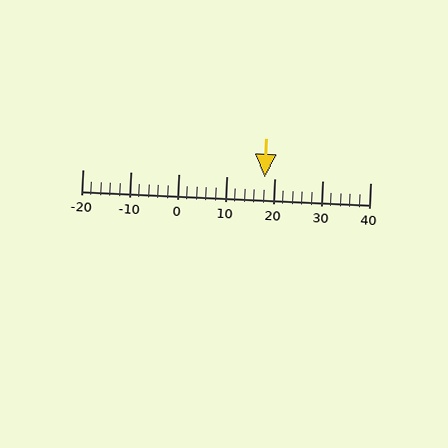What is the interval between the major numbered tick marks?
The major tick marks are spaced 10 units apart.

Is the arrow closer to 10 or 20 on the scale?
The arrow is closer to 20.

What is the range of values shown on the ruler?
The ruler shows values from -20 to 40.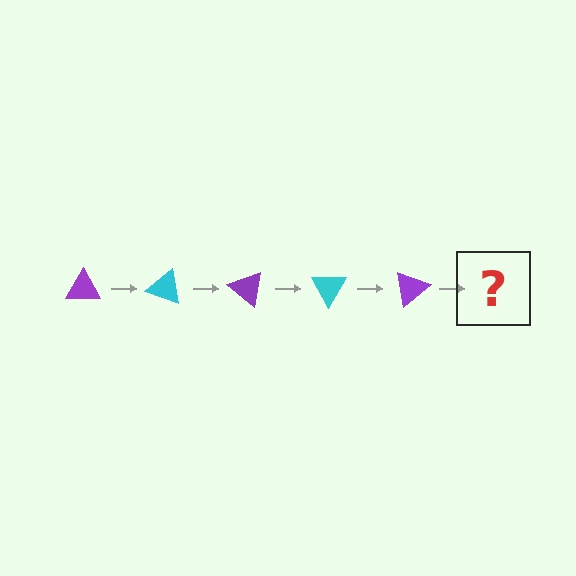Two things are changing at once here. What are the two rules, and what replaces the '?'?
The two rules are that it rotates 20 degrees each step and the color cycles through purple and cyan. The '?' should be a cyan triangle, rotated 100 degrees from the start.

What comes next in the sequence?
The next element should be a cyan triangle, rotated 100 degrees from the start.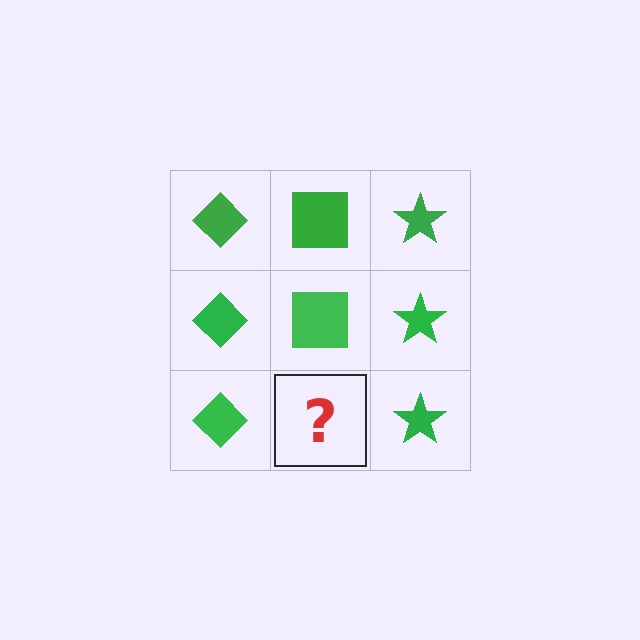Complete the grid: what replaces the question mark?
The question mark should be replaced with a green square.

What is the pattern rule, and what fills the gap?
The rule is that each column has a consistent shape. The gap should be filled with a green square.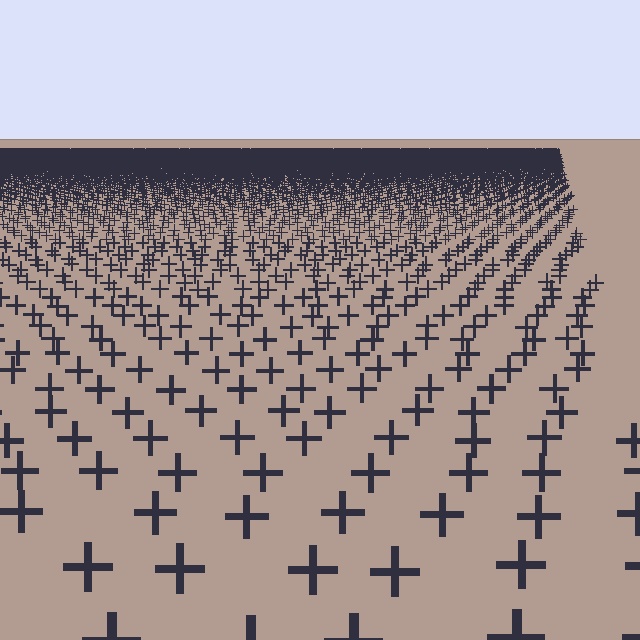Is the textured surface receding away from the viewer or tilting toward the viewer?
The surface is receding away from the viewer. Texture elements get smaller and denser toward the top.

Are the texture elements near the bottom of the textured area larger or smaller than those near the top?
Larger. Near the bottom, elements are closer to the viewer and appear at a bigger on-screen size.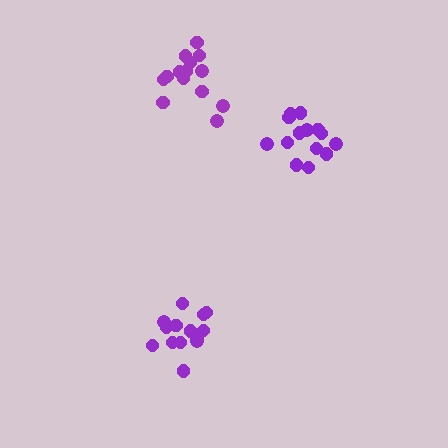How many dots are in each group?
Group 1: 14 dots, Group 2: 14 dots, Group 3: 14 dots (42 total).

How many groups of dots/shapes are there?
There are 3 groups.